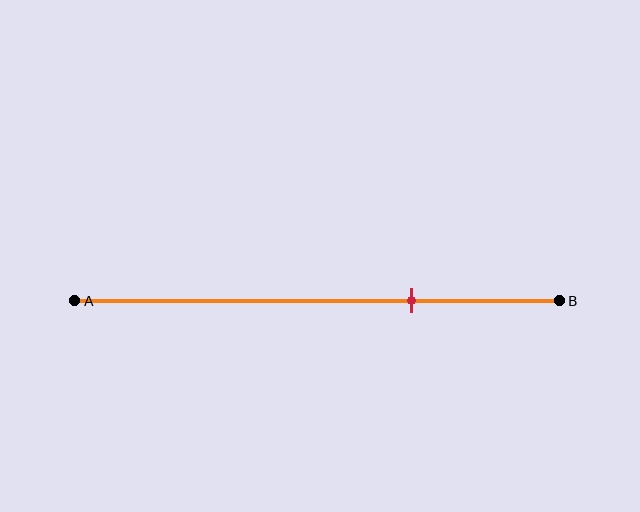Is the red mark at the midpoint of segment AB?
No, the mark is at about 70% from A, not at the 50% midpoint.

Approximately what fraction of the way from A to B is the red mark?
The red mark is approximately 70% of the way from A to B.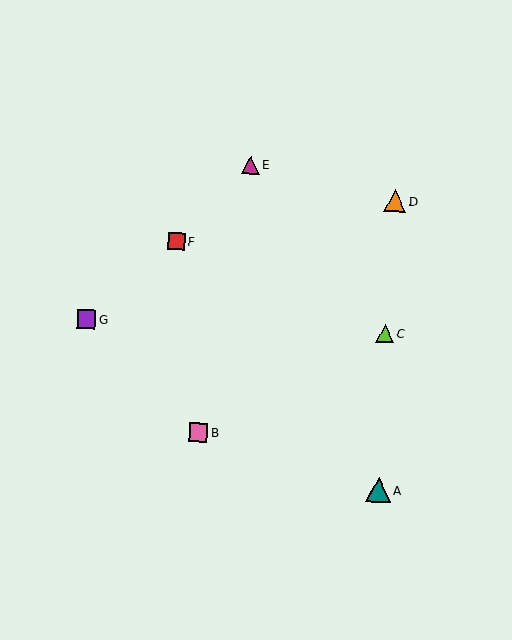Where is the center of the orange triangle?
The center of the orange triangle is at (395, 201).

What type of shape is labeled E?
Shape E is a magenta triangle.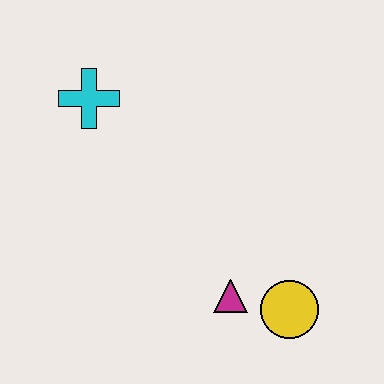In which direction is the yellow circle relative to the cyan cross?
The yellow circle is below the cyan cross.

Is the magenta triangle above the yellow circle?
Yes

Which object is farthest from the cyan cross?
The yellow circle is farthest from the cyan cross.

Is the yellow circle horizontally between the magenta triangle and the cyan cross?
No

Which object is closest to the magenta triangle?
The yellow circle is closest to the magenta triangle.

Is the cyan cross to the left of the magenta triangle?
Yes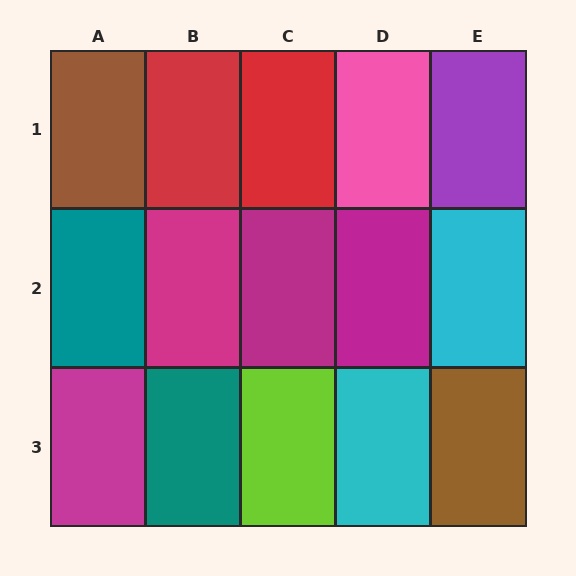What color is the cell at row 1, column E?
Purple.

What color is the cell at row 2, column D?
Magenta.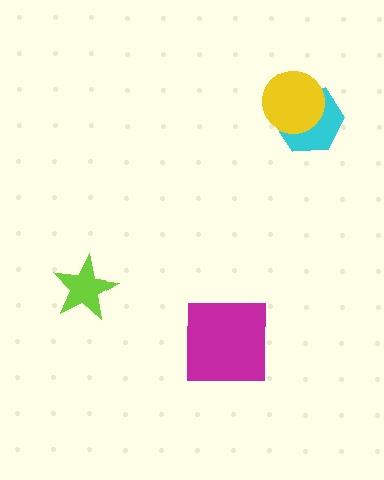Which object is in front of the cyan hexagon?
The yellow circle is in front of the cyan hexagon.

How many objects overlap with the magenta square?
0 objects overlap with the magenta square.